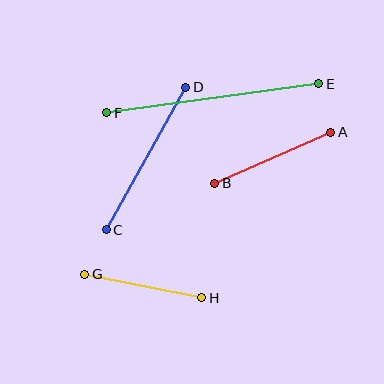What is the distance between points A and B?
The distance is approximately 127 pixels.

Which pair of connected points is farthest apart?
Points E and F are farthest apart.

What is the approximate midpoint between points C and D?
The midpoint is at approximately (146, 159) pixels.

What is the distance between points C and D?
The distance is approximately 164 pixels.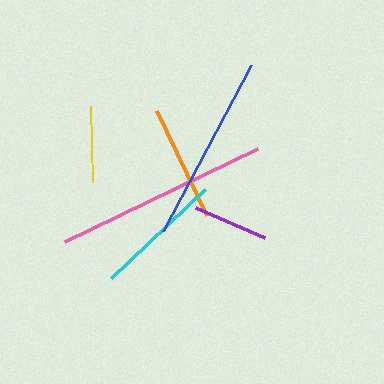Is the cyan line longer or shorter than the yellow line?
The cyan line is longer than the yellow line.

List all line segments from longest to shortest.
From longest to shortest: pink, blue, cyan, orange, yellow, purple.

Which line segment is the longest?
The pink line is the longest at approximately 214 pixels.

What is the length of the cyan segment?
The cyan segment is approximately 129 pixels long.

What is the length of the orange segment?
The orange segment is approximately 116 pixels long.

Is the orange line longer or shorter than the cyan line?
The cyan line is longer than the orange line.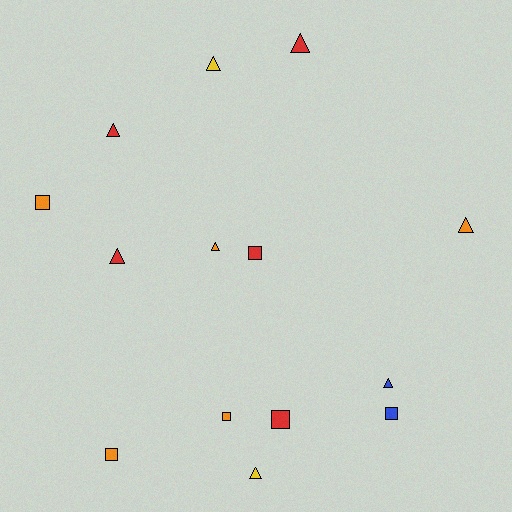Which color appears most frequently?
Red, with 5 objects.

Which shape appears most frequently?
Triangle, with 8 objects.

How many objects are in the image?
There are 14 objects.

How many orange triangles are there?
There are 2 orange triangles.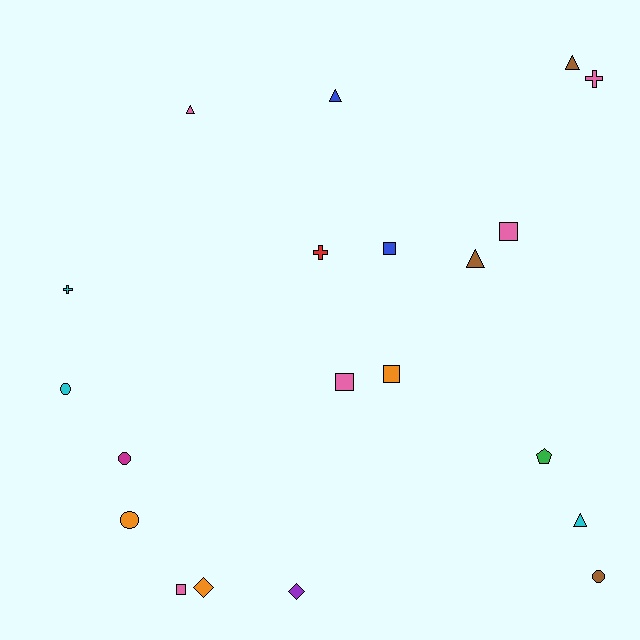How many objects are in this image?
There are 20 objects.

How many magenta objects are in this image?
There is 1 magenta object.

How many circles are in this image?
There are 4 circles.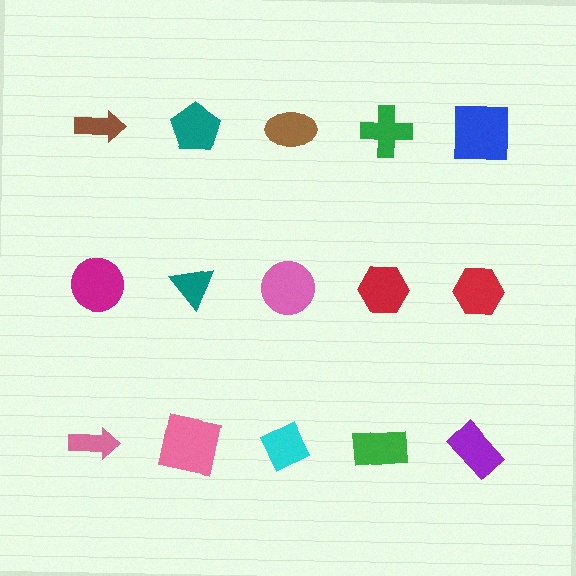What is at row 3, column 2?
A pink square.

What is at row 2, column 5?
A red hexagon.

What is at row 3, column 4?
A green rectangle.